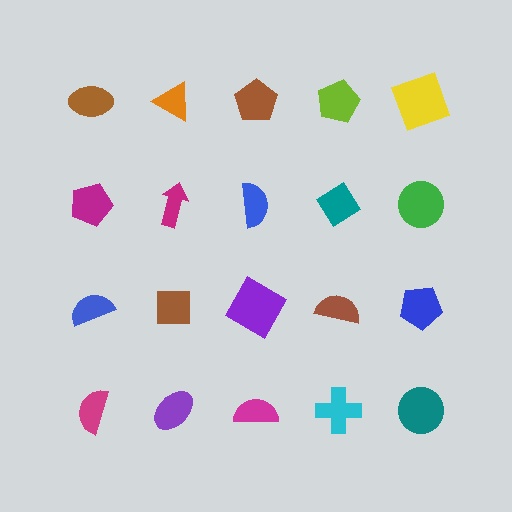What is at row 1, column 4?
A lime pentagon.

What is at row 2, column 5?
A green circle.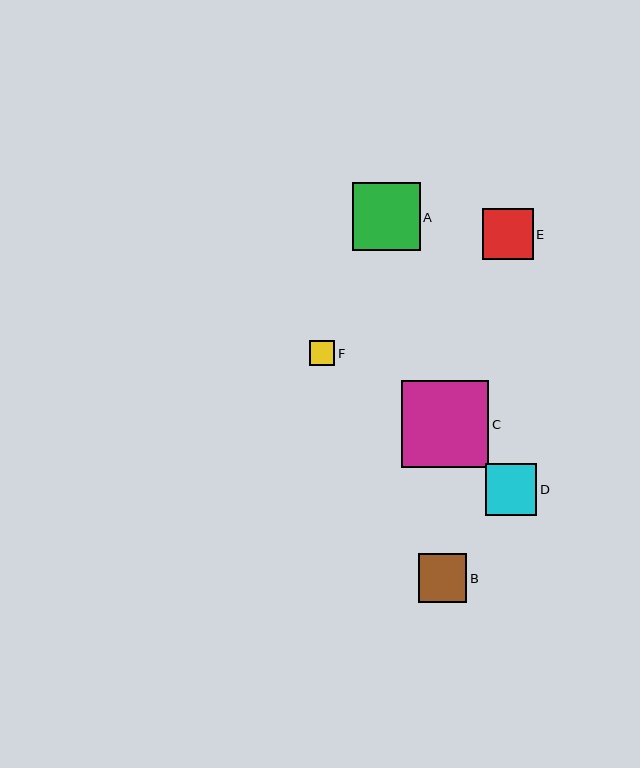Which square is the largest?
Square C is the largest with a size of approximately 87 pixels.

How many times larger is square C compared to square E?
Square C is approximately 1.7 times the size of square E.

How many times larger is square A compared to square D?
Square A is approximately 1.3 times the size of square D.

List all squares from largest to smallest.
From largest to smallest: C, A, D, E, B, F.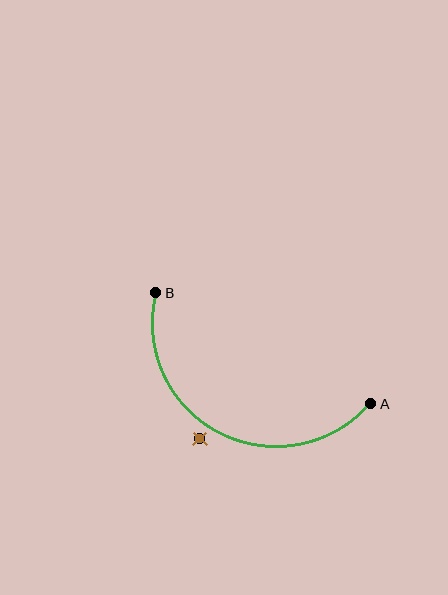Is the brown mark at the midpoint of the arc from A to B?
No — the brown mark does not lie on the arc at all. It sits slightly outside the curve.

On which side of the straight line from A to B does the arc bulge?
The arc bulges below the straight line connecting A and B.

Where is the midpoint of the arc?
The arc midpoint is the point on the curve farthest from the straight line joining A and B. It sits below that line.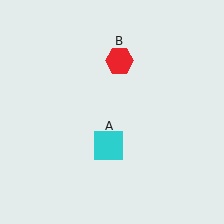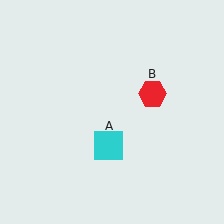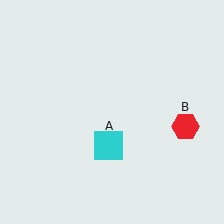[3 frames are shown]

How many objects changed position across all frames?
1 object changed position: red hexagon (object B).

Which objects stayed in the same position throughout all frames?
Cyan square (object A) remained stationary.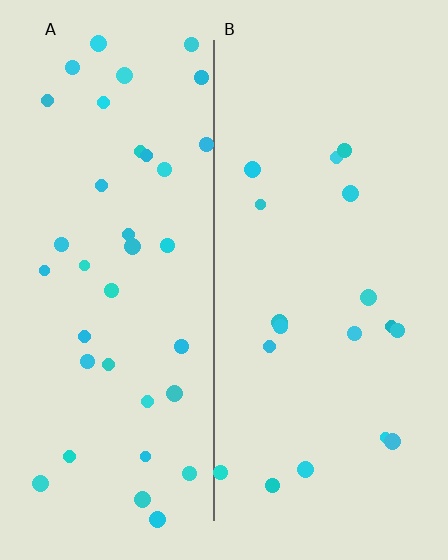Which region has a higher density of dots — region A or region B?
A (the left).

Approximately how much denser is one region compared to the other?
Approximately 2.0× — region A over region B.